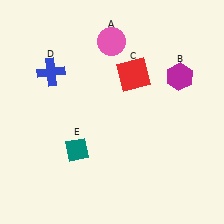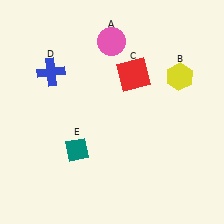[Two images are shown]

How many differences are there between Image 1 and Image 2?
There is 1 difference between the two images.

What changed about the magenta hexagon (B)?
In Image 1, B is magenta. In Image 2, it changed to yellow.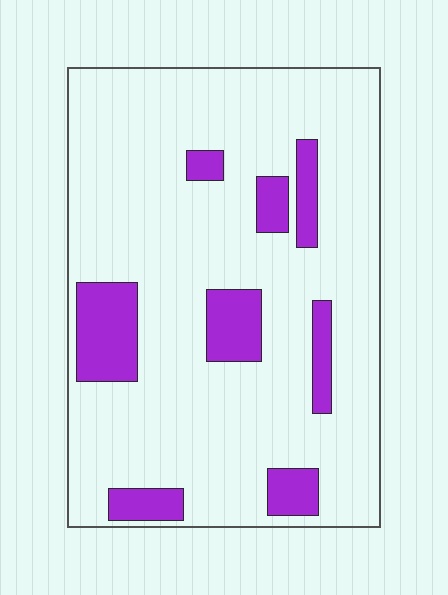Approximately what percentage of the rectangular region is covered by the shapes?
Approximately 15%.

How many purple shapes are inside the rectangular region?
8.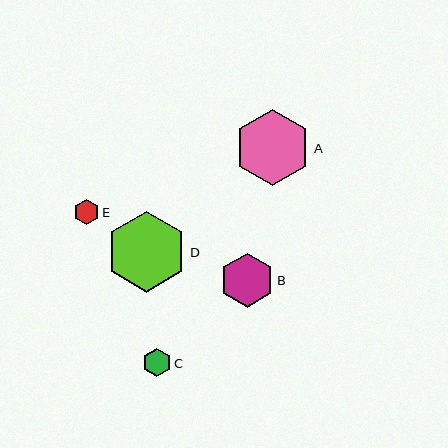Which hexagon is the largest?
Hexagon D is the largest with a size of approximately 81 pixels.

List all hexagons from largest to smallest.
From largest to smallest: D, A, B, C, E.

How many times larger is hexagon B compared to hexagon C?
Hexagon B is approximately 1.9 times the size of hexagon C.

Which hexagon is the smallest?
Hexagon E is the smallest with a size of approximately 25 pixels.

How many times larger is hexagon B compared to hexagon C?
Hexagon B is approximately 1.9 times the size of hexagon C.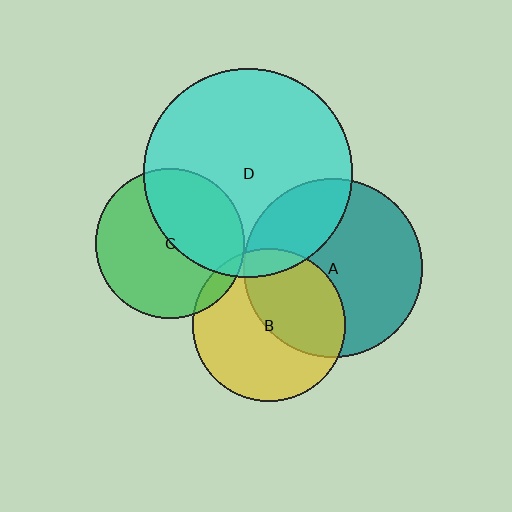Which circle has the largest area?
Circle D (cyan).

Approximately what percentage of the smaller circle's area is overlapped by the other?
Approximately 25%.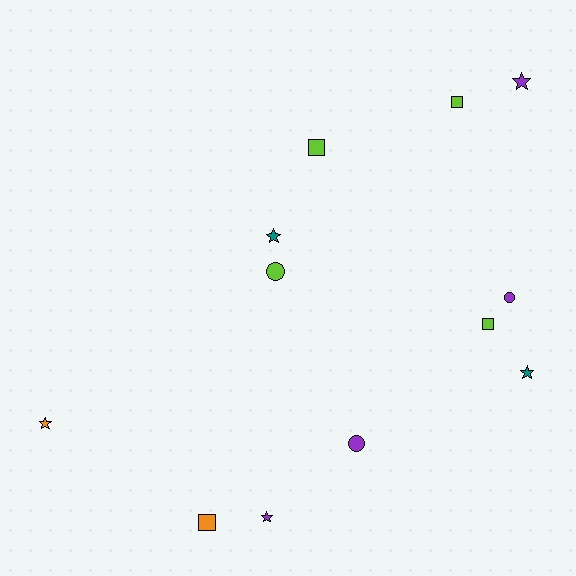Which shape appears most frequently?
Star, with 5 objects.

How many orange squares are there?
There is 1 orange square.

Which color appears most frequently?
Purple, with 4 objects.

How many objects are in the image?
There are 12 objects.